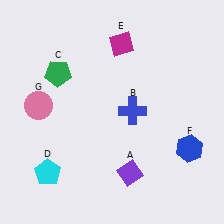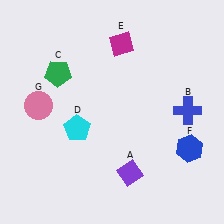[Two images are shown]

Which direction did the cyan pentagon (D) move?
The cyan pentagon (D) moved up.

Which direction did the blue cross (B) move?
The blue cross (B) moved right.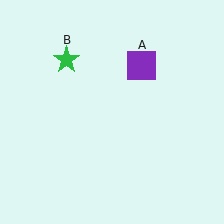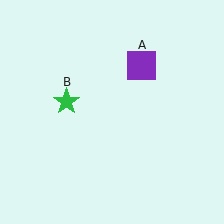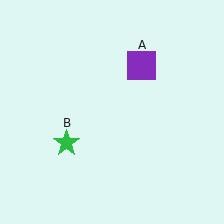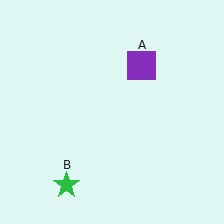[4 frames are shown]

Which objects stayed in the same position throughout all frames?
Purple square (object A) remained stationary.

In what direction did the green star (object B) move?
The green star (object B) moved down.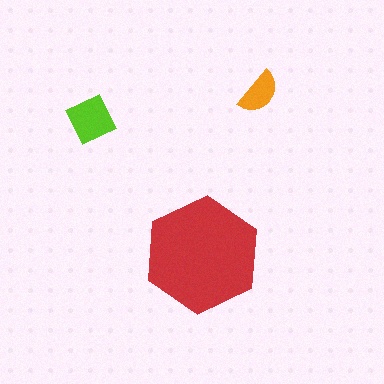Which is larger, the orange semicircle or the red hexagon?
The red hexagon.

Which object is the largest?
The red hexagon.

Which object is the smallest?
The orange semicircle.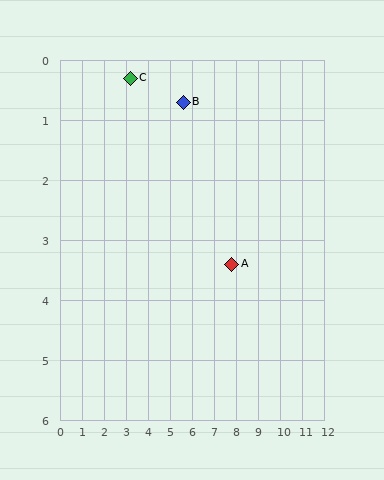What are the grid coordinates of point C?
Point C is at approximately (3.2, 0.3).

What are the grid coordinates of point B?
Point B is at approximately (5.6, 0.7).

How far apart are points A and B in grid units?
Points A and B are about 3.5 grid units apart.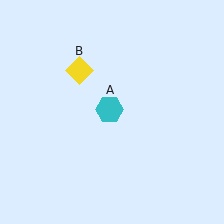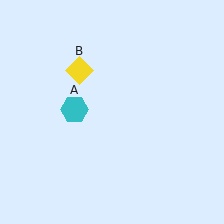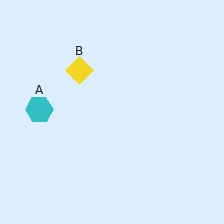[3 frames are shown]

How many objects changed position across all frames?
1 object changed position: cyan hexagon (object A).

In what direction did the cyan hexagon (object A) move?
The cyan hexagon (object A) moved left.